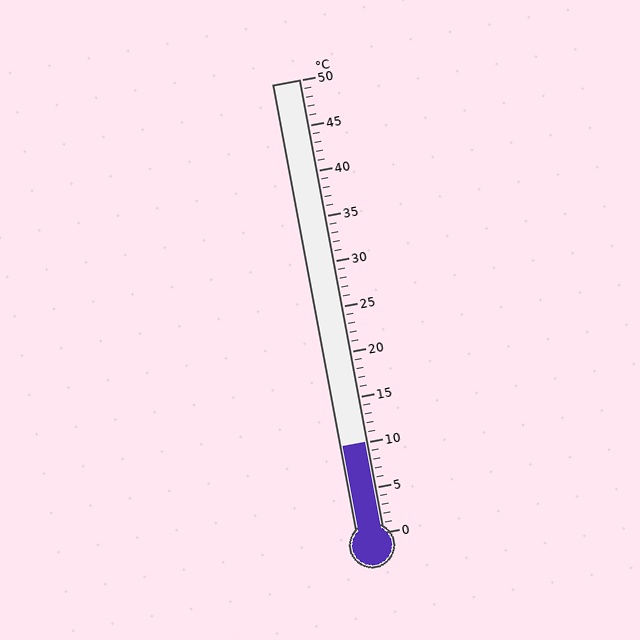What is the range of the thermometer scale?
The thermometer scale ranges from 0°C to 50°C.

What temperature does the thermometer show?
The thermometer shows approximately 10°C.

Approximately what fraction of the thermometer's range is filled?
The thermometer is filled to approximately 20% of its range.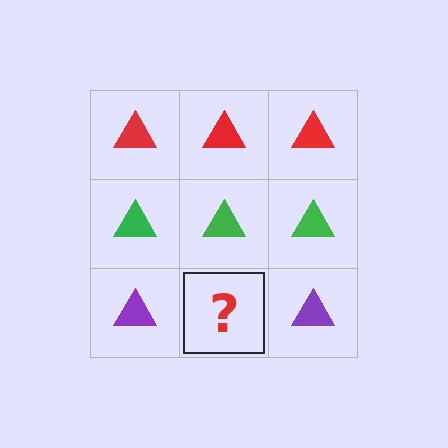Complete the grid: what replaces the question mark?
The question mark should be replaced with a purple triangle.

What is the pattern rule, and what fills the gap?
The rule is that each row has a consistent color. The gap should be filled with a purple triangle.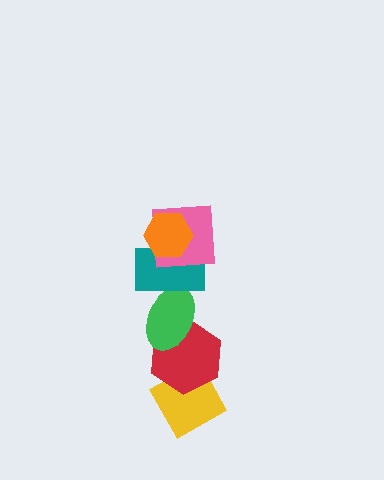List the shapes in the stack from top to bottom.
From top to bottom: the orange hexagon, the pink square, the teal rectangle, the green ellipse, the red hexagon, the yellow diamond.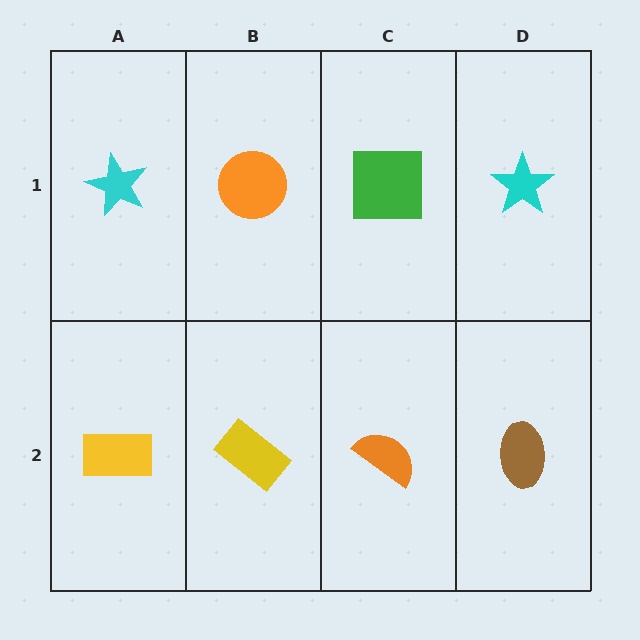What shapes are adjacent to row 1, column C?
An orange semicircle (row 2, column C), an orange circle (row 1, column B), a cyan star (row 1, column D).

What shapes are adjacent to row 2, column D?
A cyan star (row 1, column D), an orange semicircle (row 2, column C).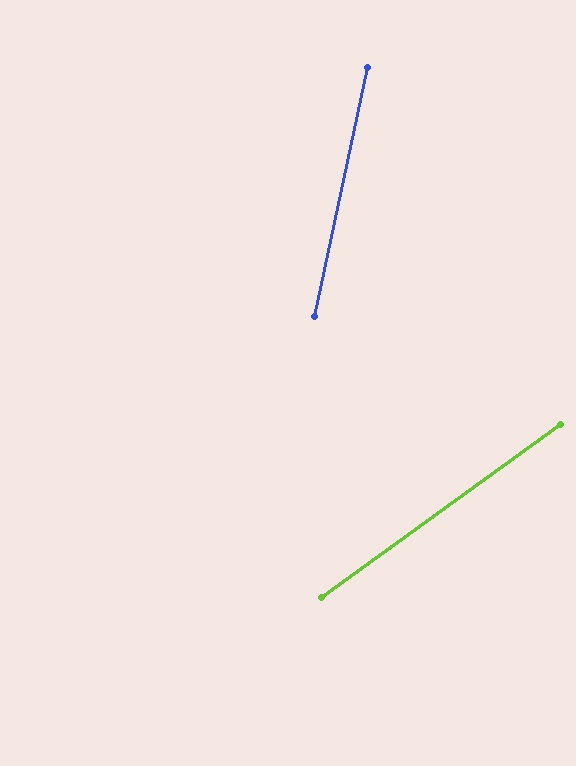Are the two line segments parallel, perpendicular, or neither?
Neither parallel nor perpendicular — they differ by about 42°.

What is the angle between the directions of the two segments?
Approximately 42 degrees.